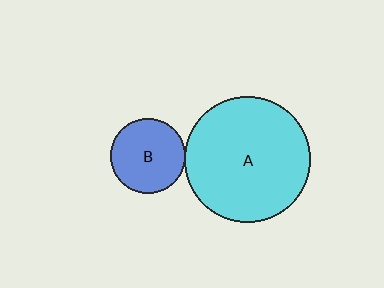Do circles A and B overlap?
Yes.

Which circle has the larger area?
Circle A (cyan).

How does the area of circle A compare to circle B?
Approximately 2.8 times.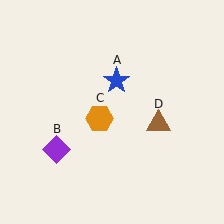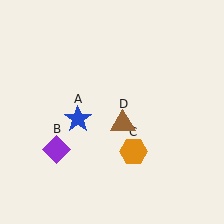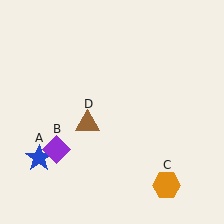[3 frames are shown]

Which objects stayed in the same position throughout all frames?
Purple diamond (object B) remained stationary.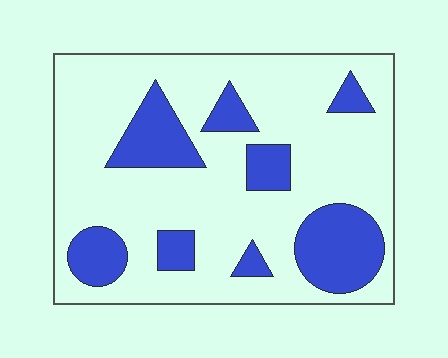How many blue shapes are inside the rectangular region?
8.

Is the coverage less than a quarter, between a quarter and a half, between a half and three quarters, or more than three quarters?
Less than a quarter.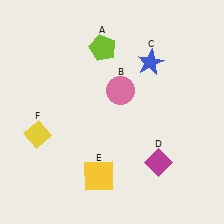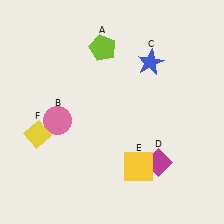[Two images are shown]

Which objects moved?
The objects that moved are: the pink circle (B), the yellow square (E).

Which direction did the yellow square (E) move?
The yellow square (E) moved right.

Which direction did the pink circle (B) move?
The pink circle (B) moved left.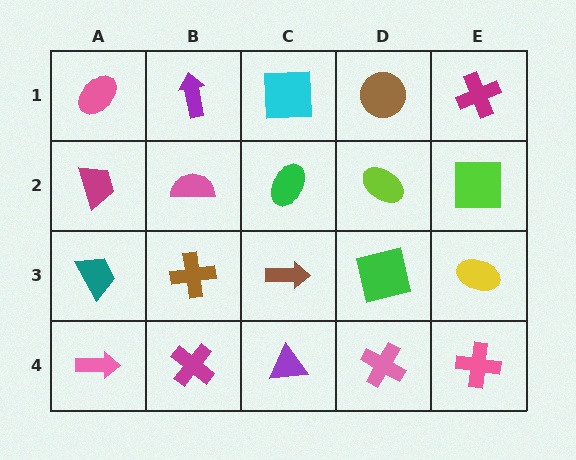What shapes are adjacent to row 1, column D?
A lime ellipse (row 2, column D), a cyan square (row 1, column C), a magenta cross (row 1, column E).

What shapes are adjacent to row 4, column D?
A green square (row 3, column D), a purple triangle (row 4, column C), a pink cross (row 4, column E).